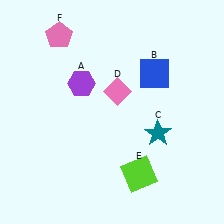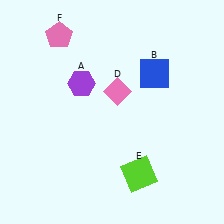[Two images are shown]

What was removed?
The teal star (C) was removed in Image 2.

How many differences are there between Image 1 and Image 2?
There is 1 difference between the two images.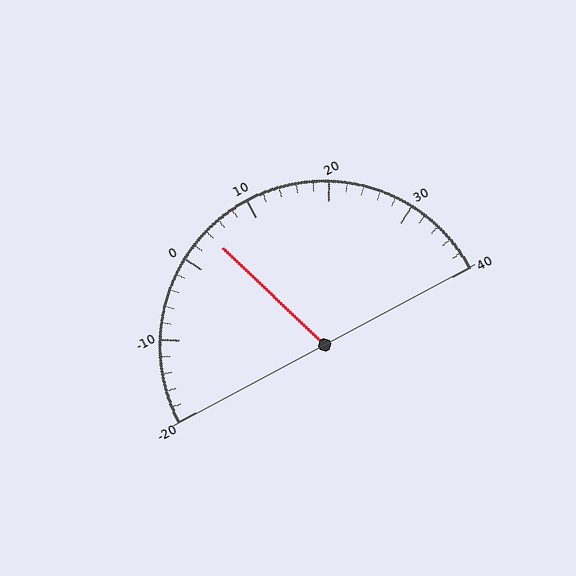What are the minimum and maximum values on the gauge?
The gauge ranges from -20 to 40.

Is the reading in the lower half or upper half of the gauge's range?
The reading is in the lower half of the range (-20 to 40).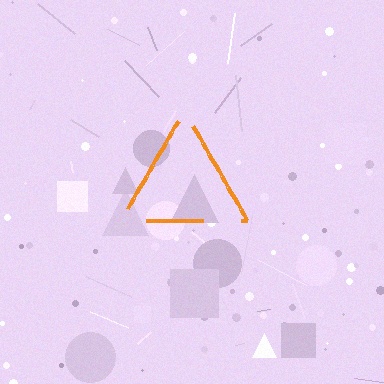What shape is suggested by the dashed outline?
The dashed outline suggests a triangle.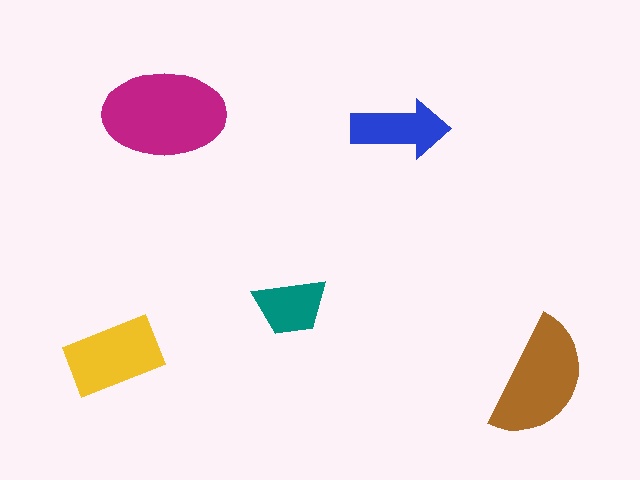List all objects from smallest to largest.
The teal trapezoid, the blue arrow, the yellow rectangle, the brown semicircle, the magenta ellipse.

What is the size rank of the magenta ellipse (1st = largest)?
1st.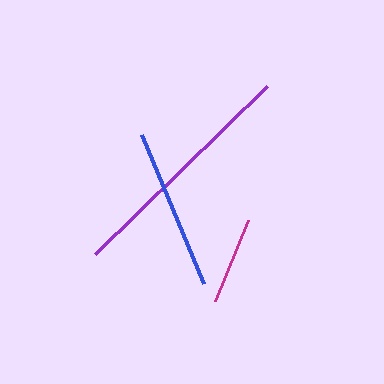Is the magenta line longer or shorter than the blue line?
The blue line is longer than the magenta line.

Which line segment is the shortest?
The magenta line is the shortest at approximately 88 pixels.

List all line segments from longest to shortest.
From longest to shortest: purple, blue, magenta.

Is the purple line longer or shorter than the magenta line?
The purple line is longer than the magenta line.